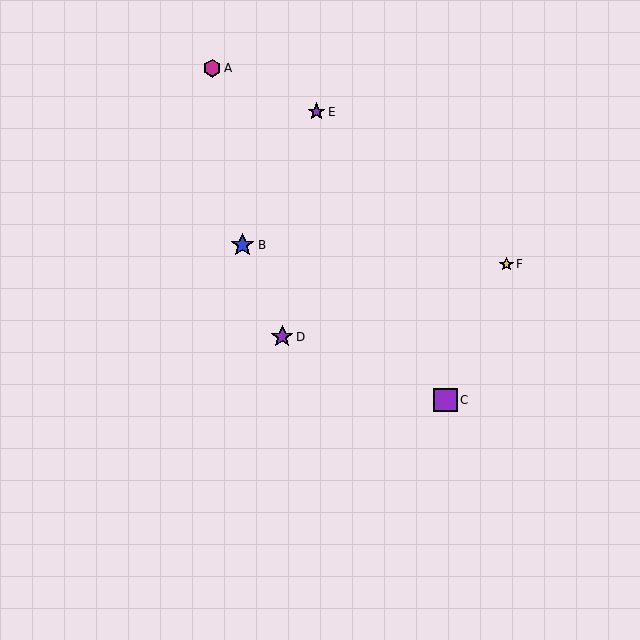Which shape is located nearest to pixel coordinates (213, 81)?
The magenta hexagon (labeled A) at (212, 68) is nearest to that location.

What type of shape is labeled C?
Shape C is a purple square.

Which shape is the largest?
The purple square (labeled C) is the largest.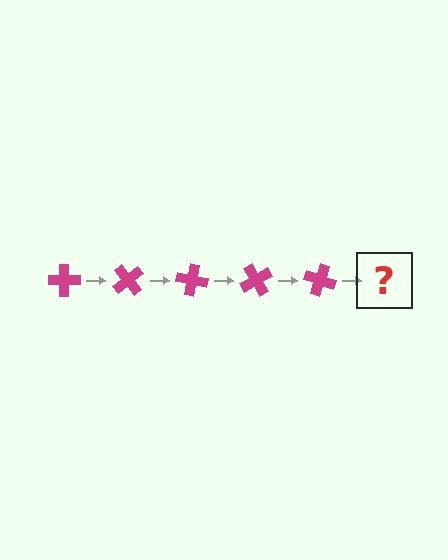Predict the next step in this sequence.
The next step is a magenta cross rotated 250 degrees.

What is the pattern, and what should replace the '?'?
The pattern is that the cross rotates 50 degrees each step. The '?' should be a magenta cross rotated 250 degrees.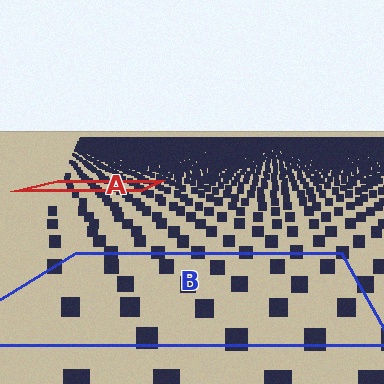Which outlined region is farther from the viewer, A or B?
Region A is farther from the viewer — the texture elements inside it appear smaller and more densely packed.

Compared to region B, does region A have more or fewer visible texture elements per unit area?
Region A has more texture elements per unit area — they are packed more densely because it is farther away.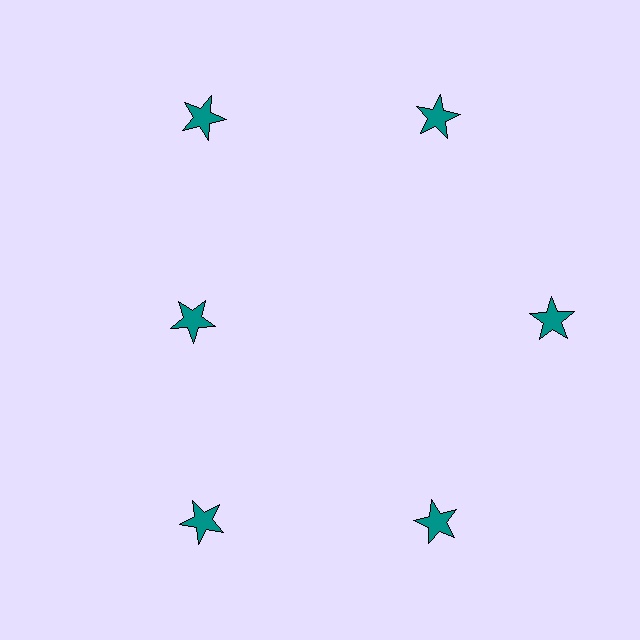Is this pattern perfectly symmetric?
No. The 6 teal stars are arranged in a ring, but one element near the 9 o'clock position is pulled inward toward the center, breaking the 6-fold rotational symmetry.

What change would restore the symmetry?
The symmetry would be restored by moving it outward, back onto the ring so that all 6 stars sit at equal angles and equal distance from the center.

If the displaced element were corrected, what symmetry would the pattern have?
It would have 6-fold rotational symmetry — the pattern would map onto itself every 60 degrees.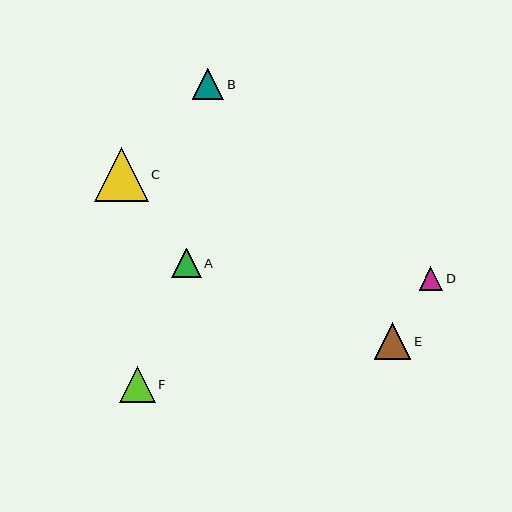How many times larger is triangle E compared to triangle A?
Triangle E is approximately 1.2 times the size of triangle A.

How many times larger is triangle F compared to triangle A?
Triangle F is approximately 1.2 times the size of triangle A.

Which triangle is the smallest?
Triangle D is the smallest with a size of approximately 24 pixels.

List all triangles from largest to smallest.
From largest to smallest: C, E, F, B, A, D.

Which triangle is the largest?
Triangle C is the largest with a size of approximately 54 pixels.